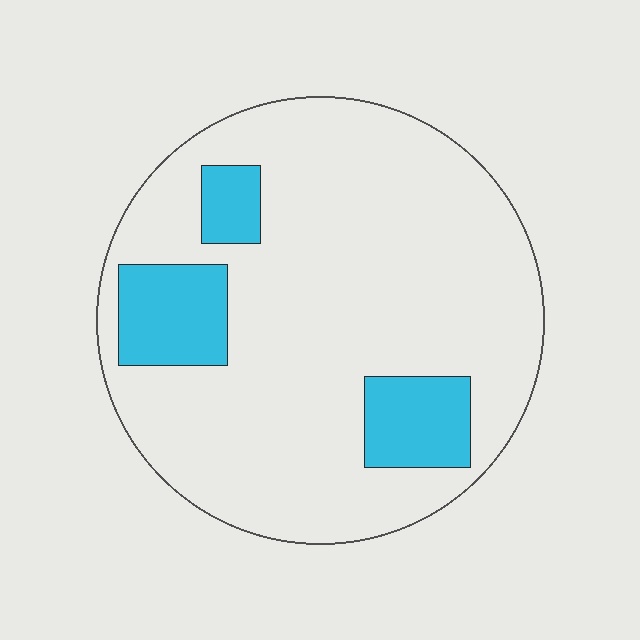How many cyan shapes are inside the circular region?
3.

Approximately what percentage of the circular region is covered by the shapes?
Approximately 15%.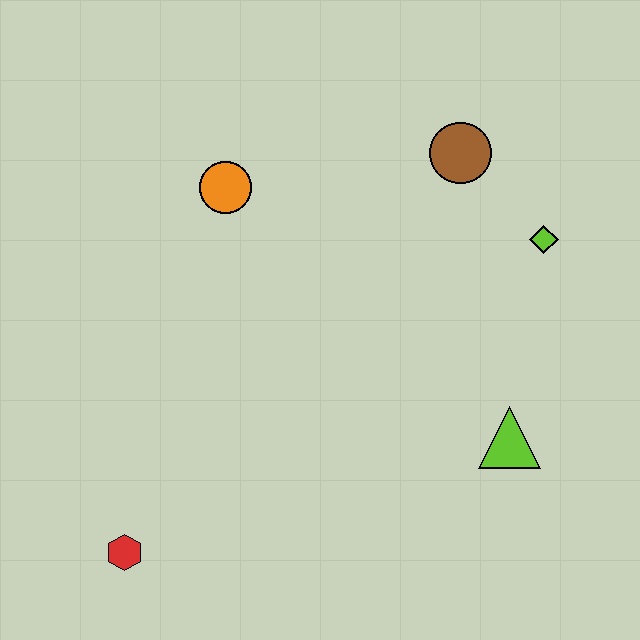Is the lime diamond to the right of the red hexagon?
Yes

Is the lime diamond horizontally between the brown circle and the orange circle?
No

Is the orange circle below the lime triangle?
No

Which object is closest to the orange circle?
The brown circle is closest to the orange circle.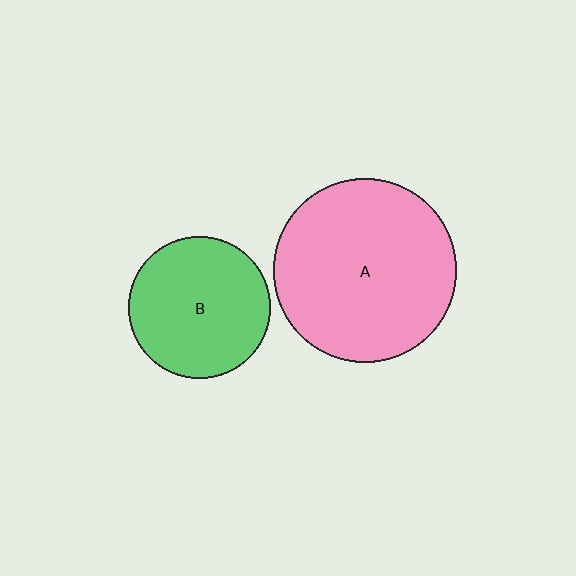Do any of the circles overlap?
No, none of the circles overlap.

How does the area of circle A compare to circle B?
Approximately 1.7 times.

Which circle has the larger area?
Circle A (pink).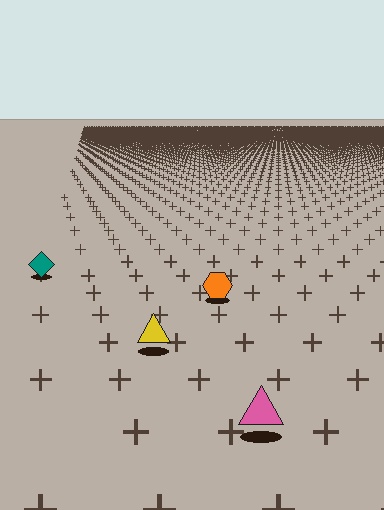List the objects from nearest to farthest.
From nearest to farthest: the pink triangle, the yellow triangle, the orange hexagon, the teal diamond.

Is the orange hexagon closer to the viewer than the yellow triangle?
No. The yellow triangle is closer — you can tell from the texture gradient: the ground texture is coarser near it.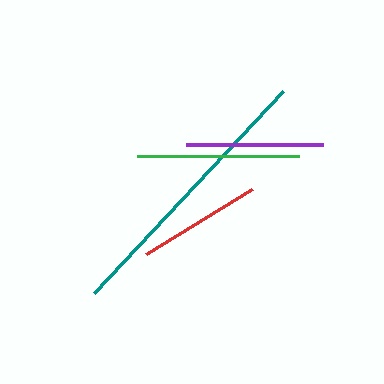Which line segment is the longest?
The teal line is the longest at approximately 277 pixels.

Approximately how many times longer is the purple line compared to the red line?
The purple line is approximately 1.1 times the length of the red line.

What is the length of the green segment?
The green segment is approximately 163 pixels long.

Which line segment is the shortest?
The red line is the shortest at approximately 125 pixels.